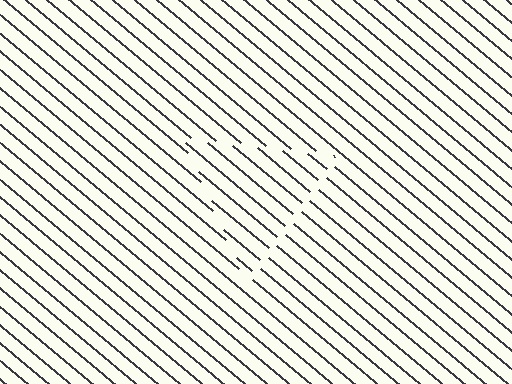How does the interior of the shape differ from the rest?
The interior of the shape contains the same grating, shifted by half a period — the contour is defined by the phase discontinuity where line-ends from the inner and outer gratings abut.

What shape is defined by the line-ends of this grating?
An illusory triangle. The interior of the shape contains the same grating, shifted by half a period — the contour is defined by the phase discontinuity where line-ends from the inner and outer gratings abut.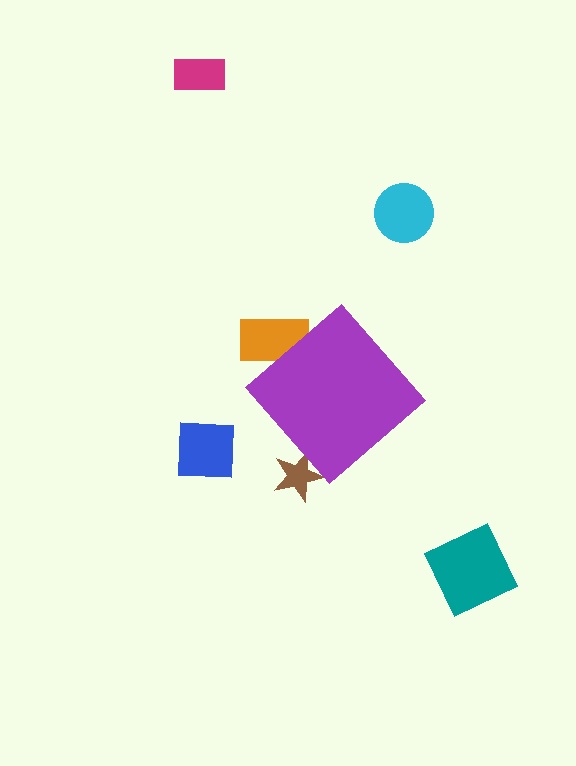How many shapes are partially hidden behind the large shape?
2 shapes are partially hidden.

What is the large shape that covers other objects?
A purple diamond.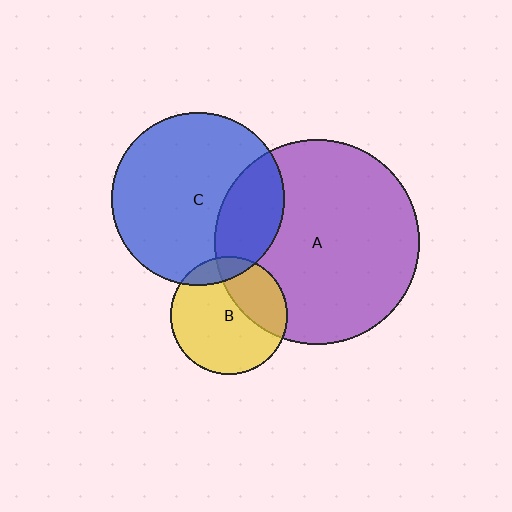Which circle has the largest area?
Circle A (purple).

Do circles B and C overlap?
Yes.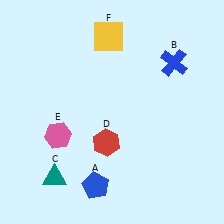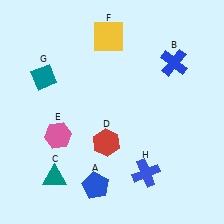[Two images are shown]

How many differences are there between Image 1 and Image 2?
There are 2 differences between the two images.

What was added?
A teal diamond (G), a blue cross (H) were added in Image 2.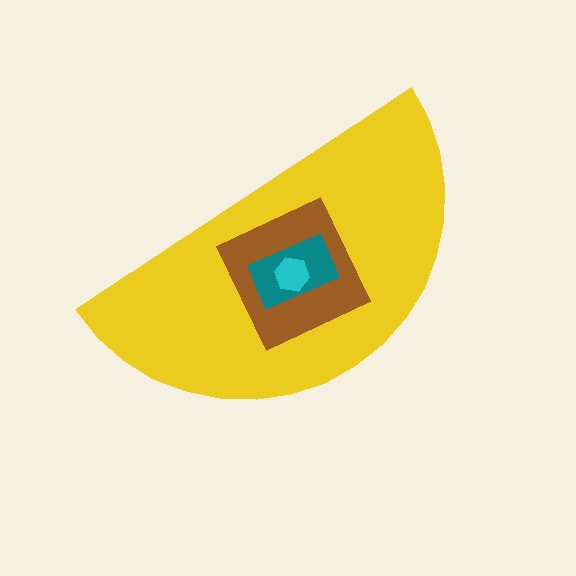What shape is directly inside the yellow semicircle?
The brown square.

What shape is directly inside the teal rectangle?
The cyan hexagon.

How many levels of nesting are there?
4.